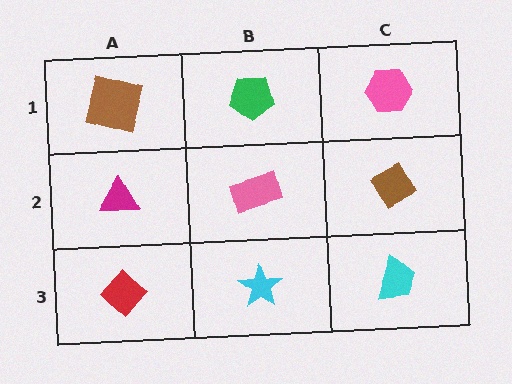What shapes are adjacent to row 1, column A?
A magenta triangle (row 2, column A), a green pentagon (row 1, column B).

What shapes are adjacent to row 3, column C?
A brown diamond (row 2, column C), a cyan star (row 3, column B).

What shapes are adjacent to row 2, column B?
A green pentagon (row 1, column B), a cyan star (row 3, column B), a magenta triangle (row 2, column A), a brown diamond (row 2, column C).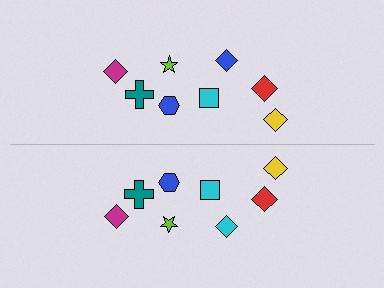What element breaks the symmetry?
The cyan diamond on the bottom side breaks the symmetry — its mirror counterpart is blue.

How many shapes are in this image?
There are 16 shapes in this image.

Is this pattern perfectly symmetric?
No, the pattern is not perfectly symmetric. The cyan diamond on the bottom side breaks the symmetry — its mirror counterpart is blue.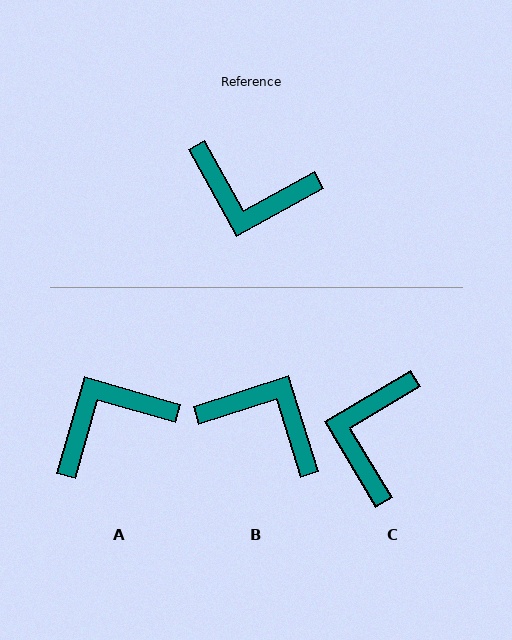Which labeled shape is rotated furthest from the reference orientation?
B, about 169 degrees away.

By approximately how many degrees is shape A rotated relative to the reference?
Approximately 135 degrees clockwise.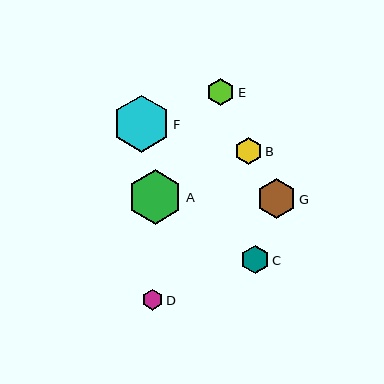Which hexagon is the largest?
Hexagon F is the largest with a size of approximately 57 pixels.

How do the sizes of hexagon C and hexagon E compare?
Hexagon C and hexagon E are approximately the same size.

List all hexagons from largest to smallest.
From largest to smallest: F, A, G, C, E, B, D.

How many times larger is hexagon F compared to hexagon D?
Hexagon F is approximately 2.7 times the size of hexagon D.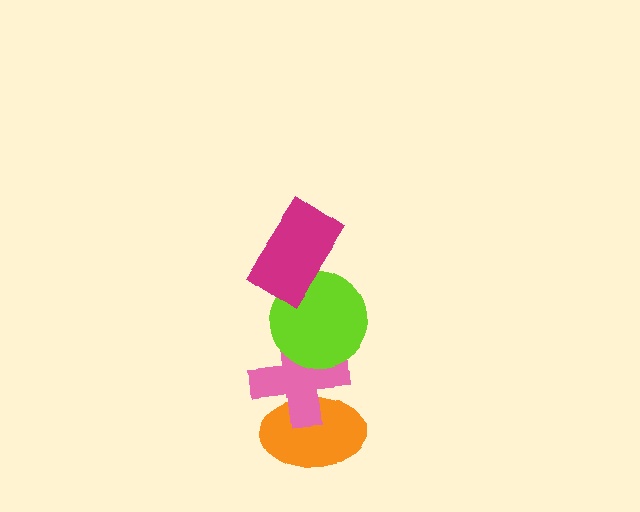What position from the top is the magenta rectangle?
The magenta rectangle is 1st from the top.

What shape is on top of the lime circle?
The magenta rectangle is on top of the lime circle.